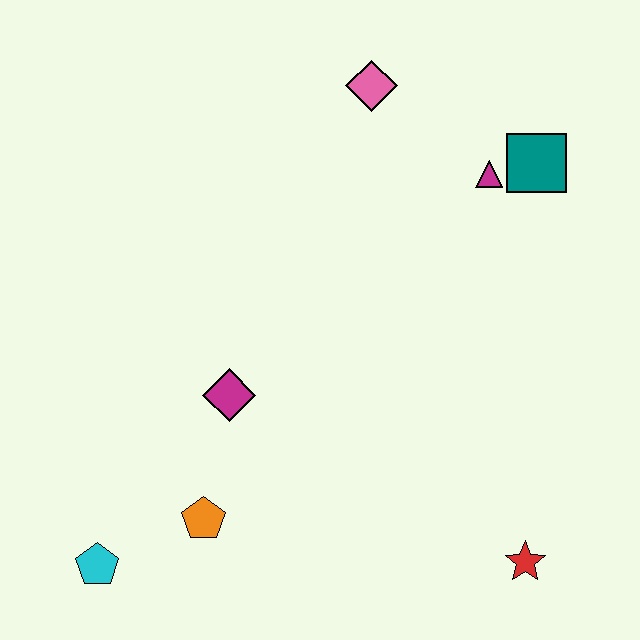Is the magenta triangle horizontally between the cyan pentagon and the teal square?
Yes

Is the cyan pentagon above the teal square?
No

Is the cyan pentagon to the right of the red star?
No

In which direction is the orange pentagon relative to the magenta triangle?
The orange pentagon is below the magenta triangle.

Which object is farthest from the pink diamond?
The cyan pentagon is farthest from the pink diamond.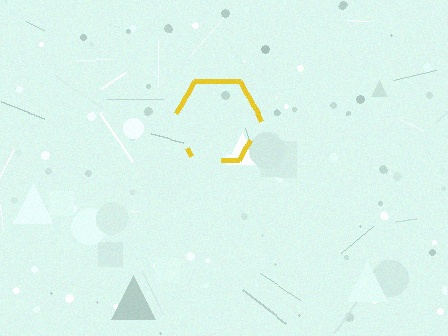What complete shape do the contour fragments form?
The contour fragments form a hexagon.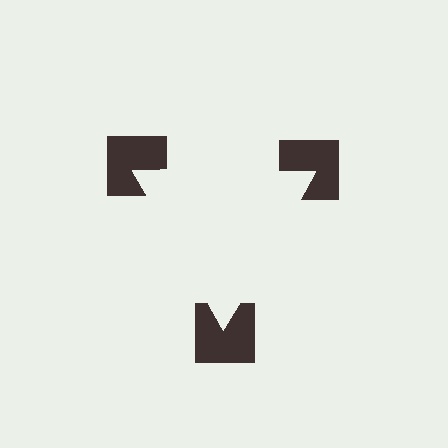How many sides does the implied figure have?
3 sides.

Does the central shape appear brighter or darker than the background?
It typically appears slightly brighter than the background, even though no actual brightness change is drawn.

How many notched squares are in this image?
There are 3 — one at each vertex of the illusory triangle.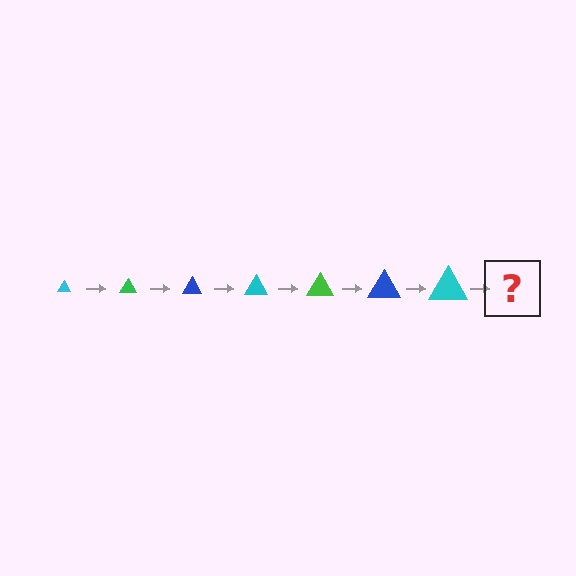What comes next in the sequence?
The next element should be a green triangle, larger than the previous one.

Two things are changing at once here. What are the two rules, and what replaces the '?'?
The two rules are that the triangle grows larger each step and the color cycles through cyan, green, and blue. The '?' should be a green triangle, larger than the previous one.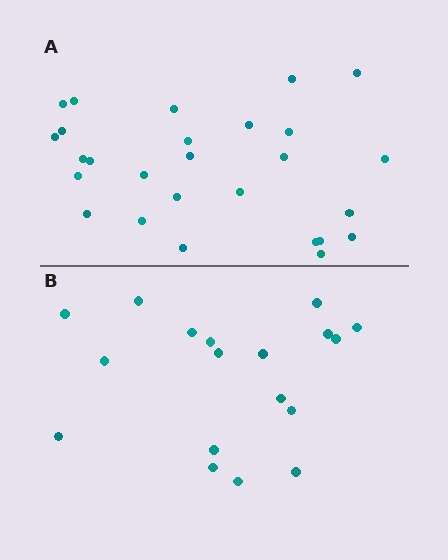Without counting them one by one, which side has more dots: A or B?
Region A (the top region) has more dots.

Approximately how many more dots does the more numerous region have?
Region A has roughly 8 or so more dots than region B.